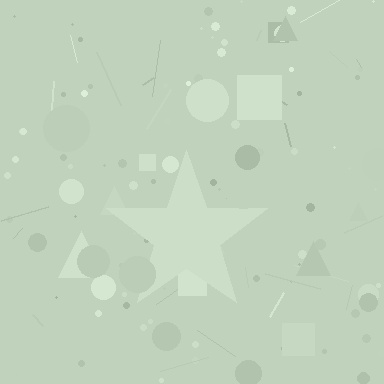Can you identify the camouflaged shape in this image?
The camouflaged shape is a star.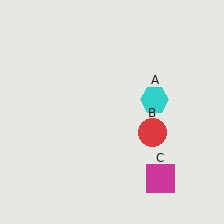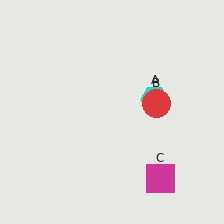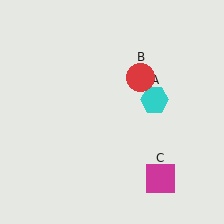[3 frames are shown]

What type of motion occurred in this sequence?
The red circle (object B) rotated counterclockwise around the center of the scene.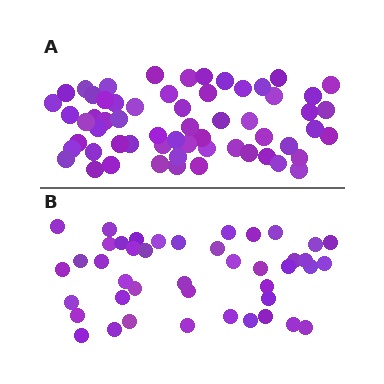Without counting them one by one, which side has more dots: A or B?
Region A (the top region) has more dots.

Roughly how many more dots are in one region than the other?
Region A has approximately 15 more dots than region B.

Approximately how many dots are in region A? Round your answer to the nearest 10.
About 60 dots.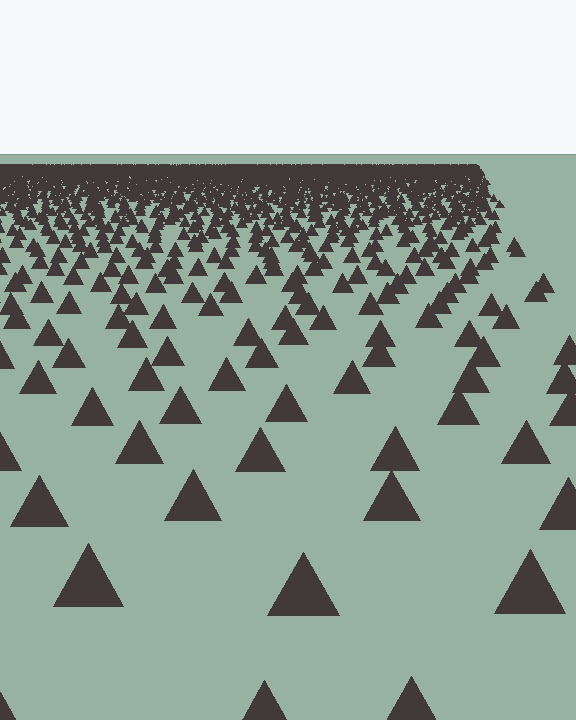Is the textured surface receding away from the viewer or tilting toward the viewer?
The surface is receding away from the viewer. Texture elements get smaller and denser toward the top.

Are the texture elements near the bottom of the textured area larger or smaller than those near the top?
Larger. Near the bottom, elements are closer to the viewer and appear at a bigger on-screen size.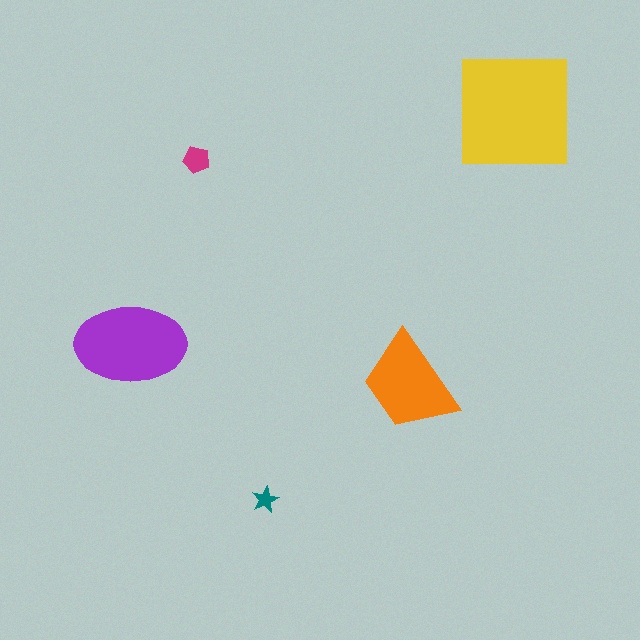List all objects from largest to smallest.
The yellow square, the purple ellipse, the orange trapezoid, the magenta pentagon, the teal star.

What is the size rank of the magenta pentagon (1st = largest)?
4th.